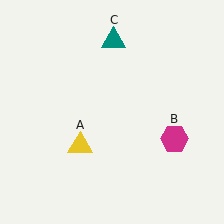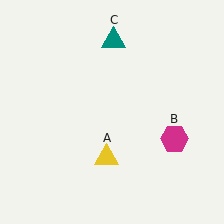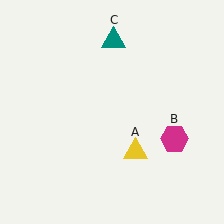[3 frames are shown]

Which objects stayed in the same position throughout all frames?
Magenta hexagon (object B) and teal triangle (object C) remained stationary.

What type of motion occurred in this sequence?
The yellow triangle (object A) rotated counterclockwise around the center of the scene.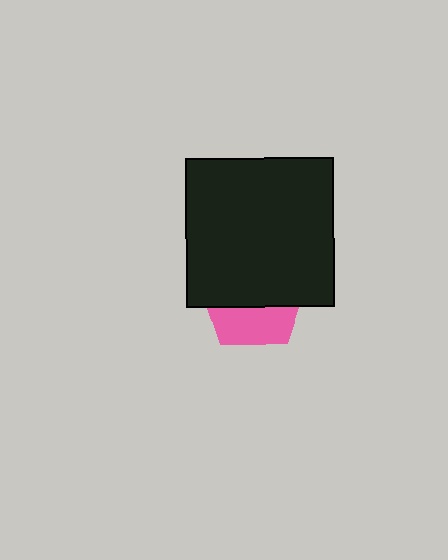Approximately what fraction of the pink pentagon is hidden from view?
Roughly 61% of the pink pentagon is hidden behind the black square.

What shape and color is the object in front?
The object in front is a black square.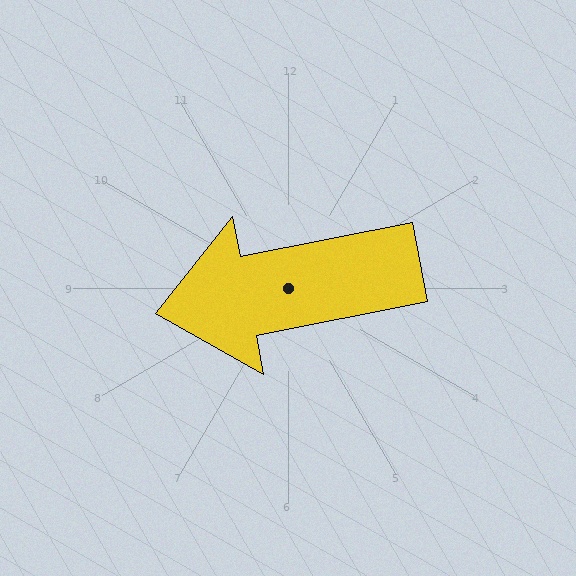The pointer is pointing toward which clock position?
Roughly 9 o'clock.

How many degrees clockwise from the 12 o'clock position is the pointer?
Approximately 259 degrees.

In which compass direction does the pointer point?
West.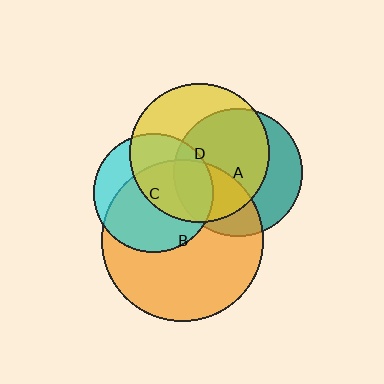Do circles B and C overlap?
Yes.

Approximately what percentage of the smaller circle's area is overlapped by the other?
Approximately 70%.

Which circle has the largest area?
Circle B (orange).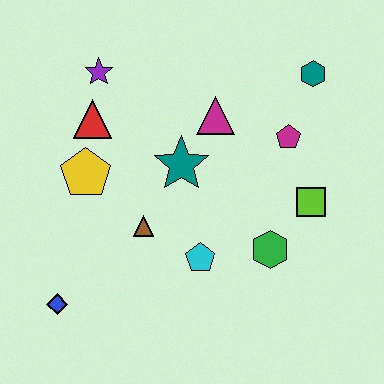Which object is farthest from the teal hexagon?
The blue diamond is farthest from the teal hexagon.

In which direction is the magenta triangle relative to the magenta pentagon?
The magenta triangle is to the left of the magenta pentagon.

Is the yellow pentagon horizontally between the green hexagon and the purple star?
No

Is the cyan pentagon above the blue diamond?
Yes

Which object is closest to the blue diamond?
The brown triangle is closest to the blue diamond.